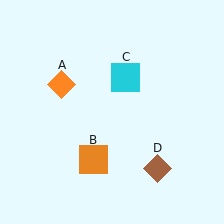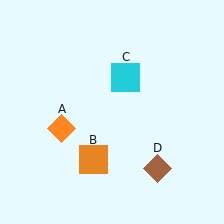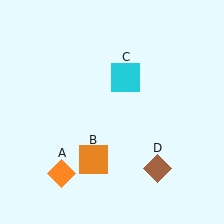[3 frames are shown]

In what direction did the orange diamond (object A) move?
The orange diamond (object A) moved down.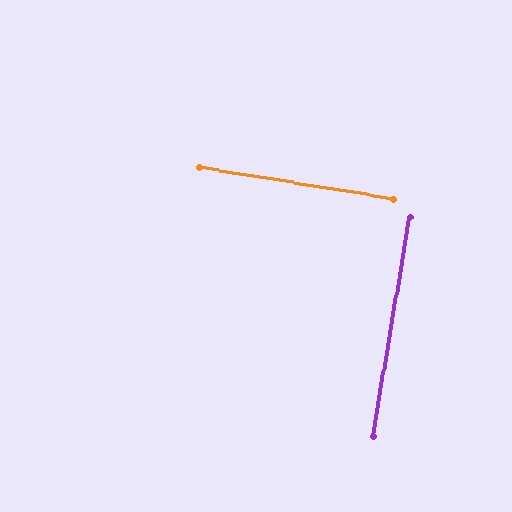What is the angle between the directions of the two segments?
Approximately 90 degrees.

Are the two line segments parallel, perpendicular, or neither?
Perpendicular — they meet at approximately 90°.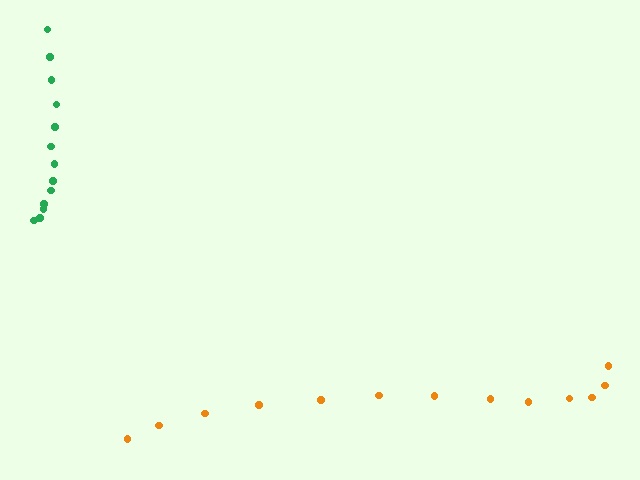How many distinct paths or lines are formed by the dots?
There are 2 distinct paths.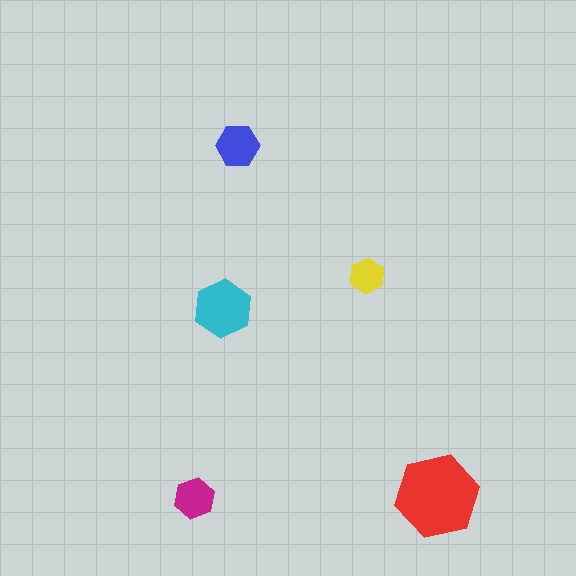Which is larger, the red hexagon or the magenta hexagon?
The red one.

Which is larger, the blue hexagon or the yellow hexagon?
The blue one.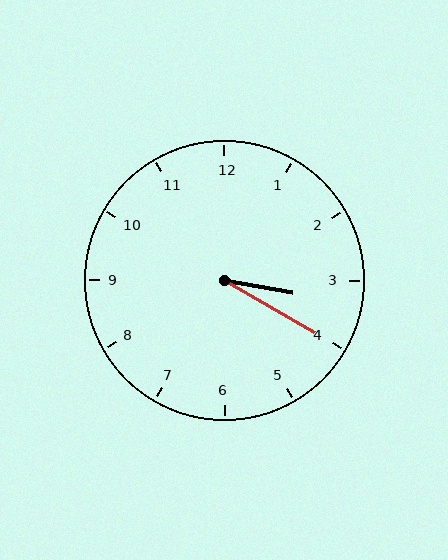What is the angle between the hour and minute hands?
Approximately 20 degrees.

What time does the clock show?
3:20.